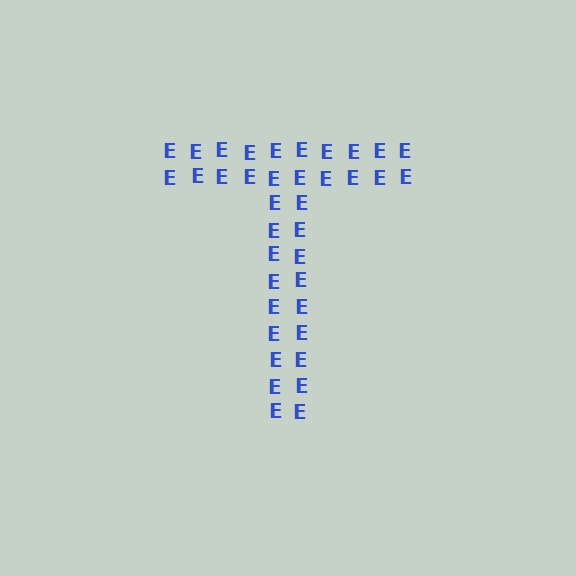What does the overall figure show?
The overall figure shows the letter T.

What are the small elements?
The small elements are letter E's.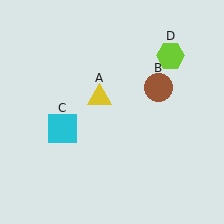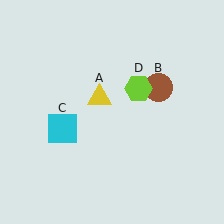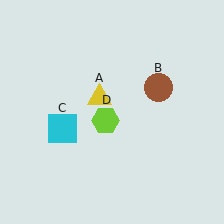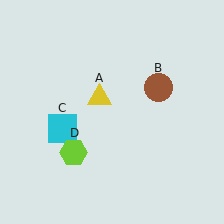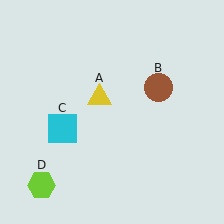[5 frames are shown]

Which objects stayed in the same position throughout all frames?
Yellow triangle (object A) and brown circle (object B) and cyan square (object C) remained stationary.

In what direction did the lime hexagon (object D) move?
The lime hexagon (object D) moved down and to the left.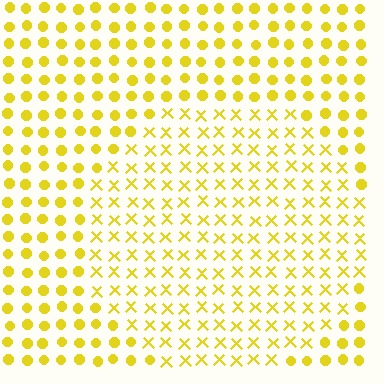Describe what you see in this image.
The image is filled with small yellow elements arranged in a uniform grid. A circle-shaped region contains X marks, while the surrounding area contains circles. The boundary is defined purely by the change in element shape.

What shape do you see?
I see a circle.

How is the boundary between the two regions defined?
The boundary is defined by a change in element shape: X marks inside vs. circles outside. All elements share the same color and spacing.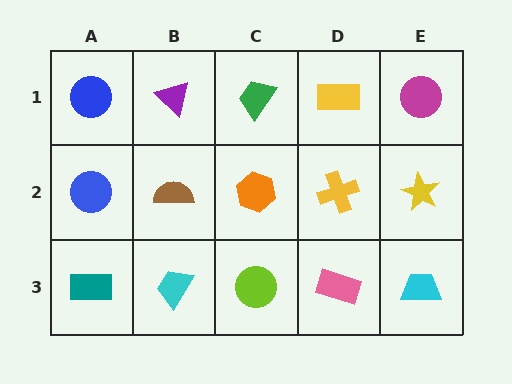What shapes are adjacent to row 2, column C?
A green trapezoid (row 1, column C), a lime circle (row 3, column C), a brown semicircle (row 2, column B), a yellow cross (row 2, column D).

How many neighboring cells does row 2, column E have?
3.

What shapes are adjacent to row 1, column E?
A yellow star (row 2, column E), a yellow rectangle (row 1, column D).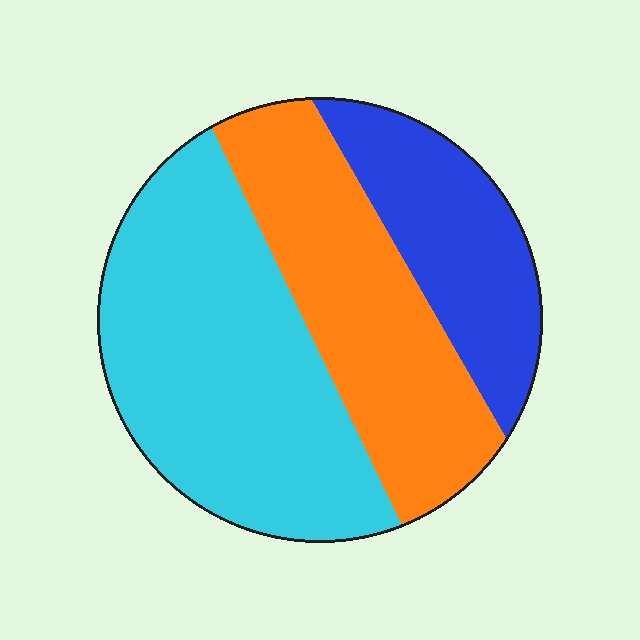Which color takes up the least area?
Blue, at roughly 20%.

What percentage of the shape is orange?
Orange covers 32% of the shape.